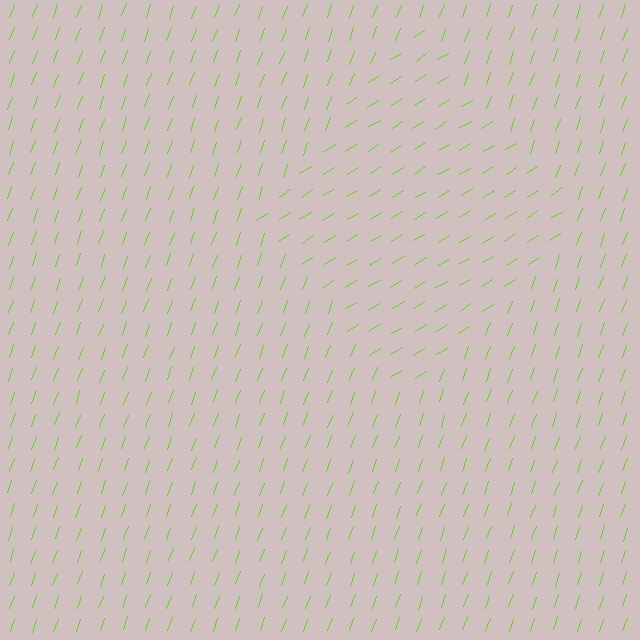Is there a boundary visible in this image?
Yes, there is a texture boundary formed by a change in line orientation.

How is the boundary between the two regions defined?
The boundary is defined purely by a change in line orientation (approximately 38 degrees difference). All lines are the same color and thickness.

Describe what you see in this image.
The image is filled with small lime line segments. A diamond region in the image has lines oriented differently from the surrounding lines, creating a visible texture boundary.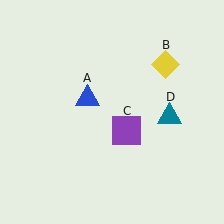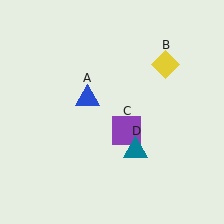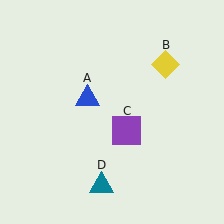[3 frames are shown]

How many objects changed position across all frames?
1 object changed position: teal triangle (object D).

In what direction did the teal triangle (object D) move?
The teal triangle (object D) moved down and to the left.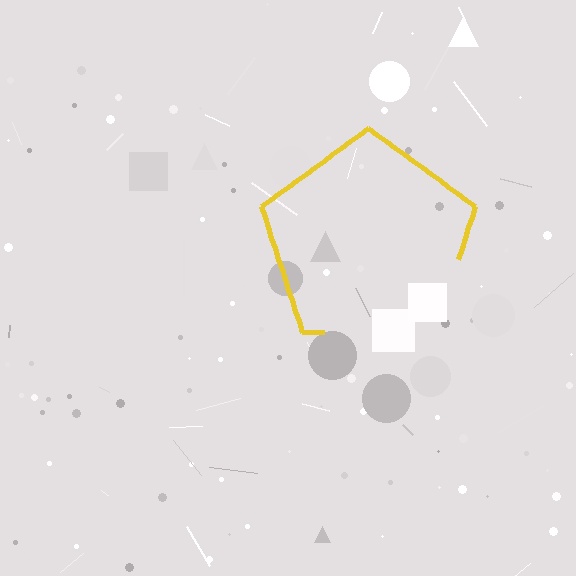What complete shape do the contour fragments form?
The contour fragments form a pentagon.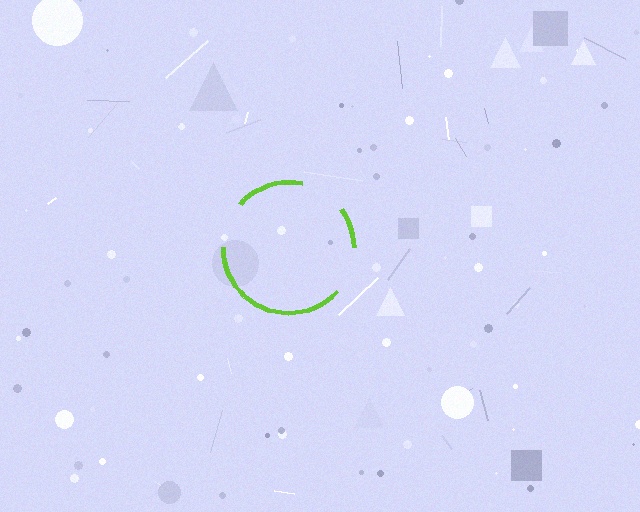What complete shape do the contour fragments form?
The contour fragments form a circle.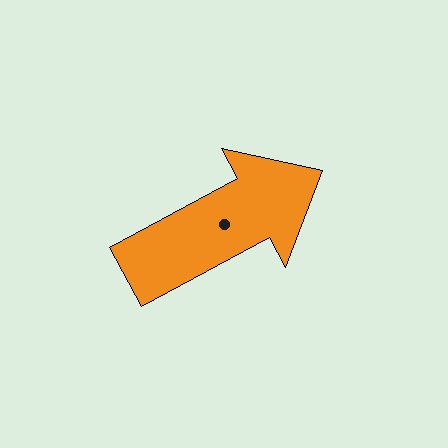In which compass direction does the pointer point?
Northeast.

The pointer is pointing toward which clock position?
Roughly 2 o'clock.